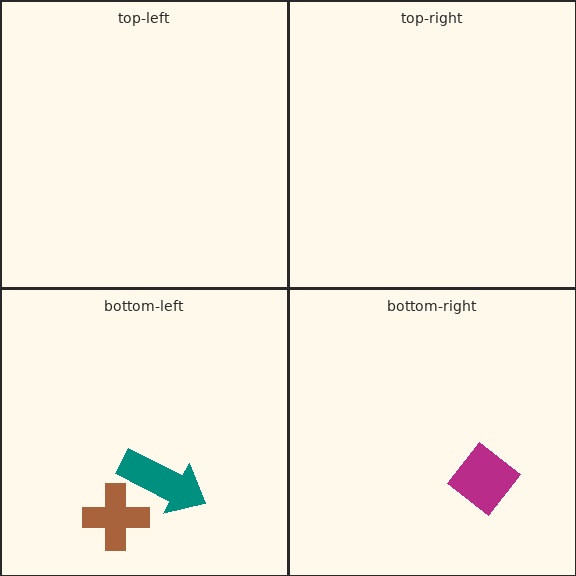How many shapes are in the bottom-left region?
2.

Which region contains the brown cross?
The bottom-left region.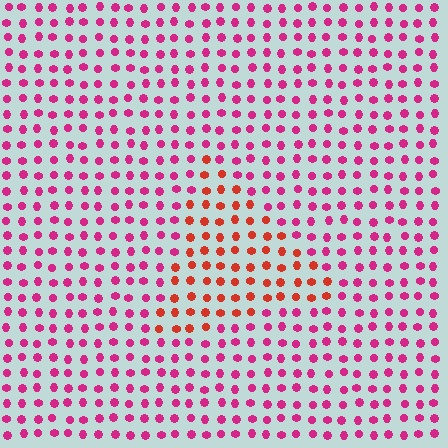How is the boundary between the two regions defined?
The boundary is defined purely by a slight shift in hue (about 39 degrees). Spacing, size, and orientation are identical on both sides.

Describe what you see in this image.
The image is filled with small magenta elements in a uniform arrangement. A triangle-shaped region is visible where the elements are tinted to a slightly different hue, forming a subtle color boundary.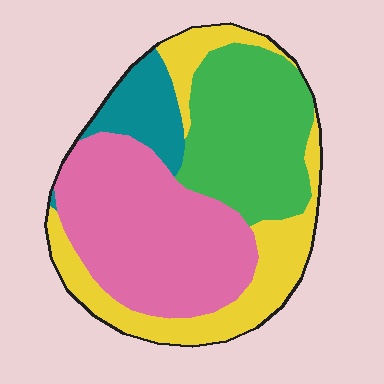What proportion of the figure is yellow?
Yellow covers around 25% of the figure.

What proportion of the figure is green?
Green takes up about one quarter (1/4) of the figure.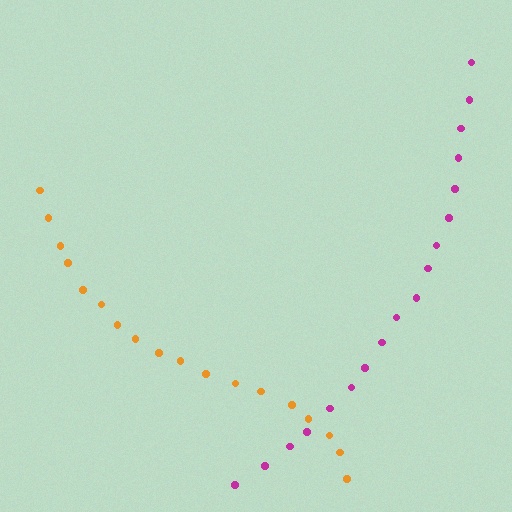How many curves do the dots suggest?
There are 2 distinct paths.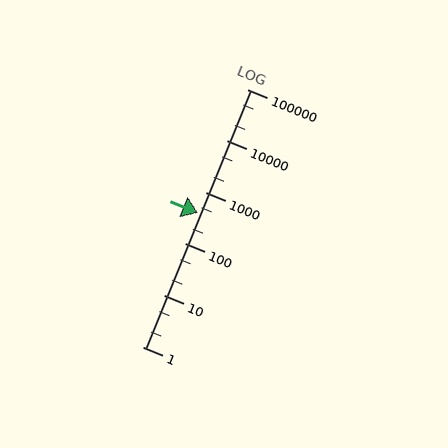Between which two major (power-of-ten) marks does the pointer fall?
The pointer is between 100 and 1000.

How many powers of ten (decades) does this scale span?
The scale spans 5 decades, from 1 to 100000.